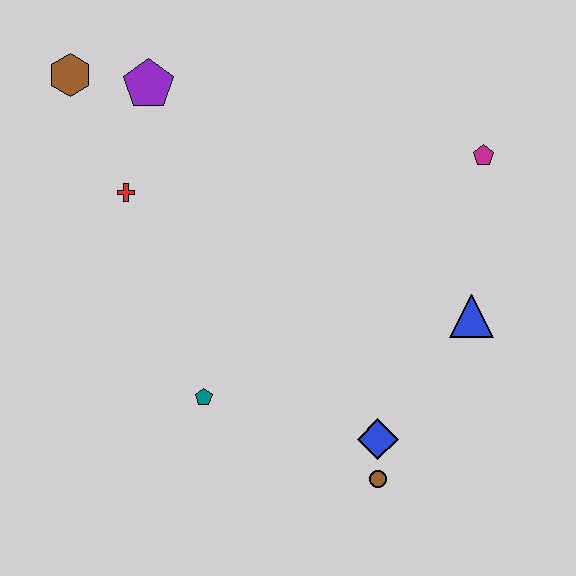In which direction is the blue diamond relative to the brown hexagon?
The blue diamond is below the brown hexagon.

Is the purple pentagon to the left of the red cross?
No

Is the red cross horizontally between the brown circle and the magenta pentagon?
No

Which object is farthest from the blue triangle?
The brown hexagon is farthest from the blue triangle.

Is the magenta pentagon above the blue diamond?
Yes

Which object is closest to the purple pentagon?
The brown hexagon is closest to the purple pentagon.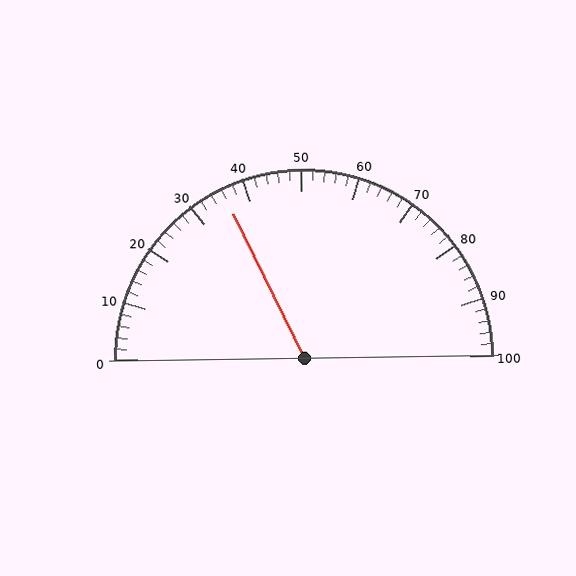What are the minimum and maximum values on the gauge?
The gauge ranges from 0 to 100.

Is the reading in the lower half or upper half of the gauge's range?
The reading is in the lower half of the range (0 to 100).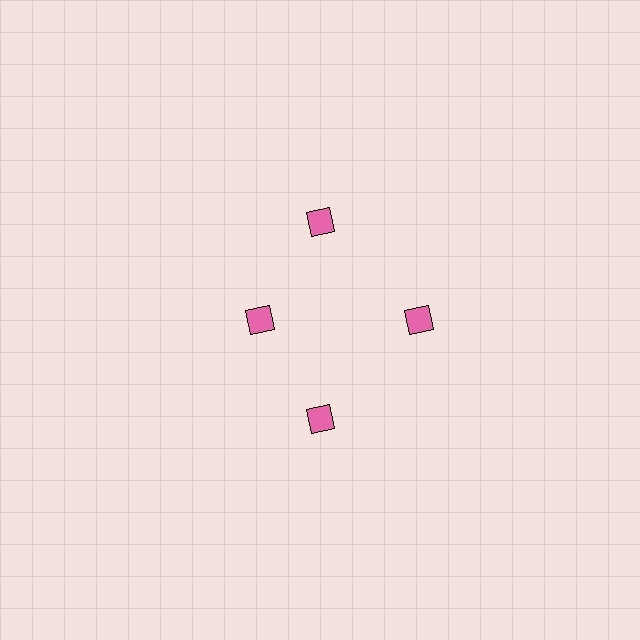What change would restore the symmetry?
The symmetry would be restored by moving it outward, back onto the ring so that all 4 diamonds sit at equal angles and equal distance from the center.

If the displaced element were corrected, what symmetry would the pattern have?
It would have 4-fold rotational symmetry — the pattern would map onto itself every 90 degrees.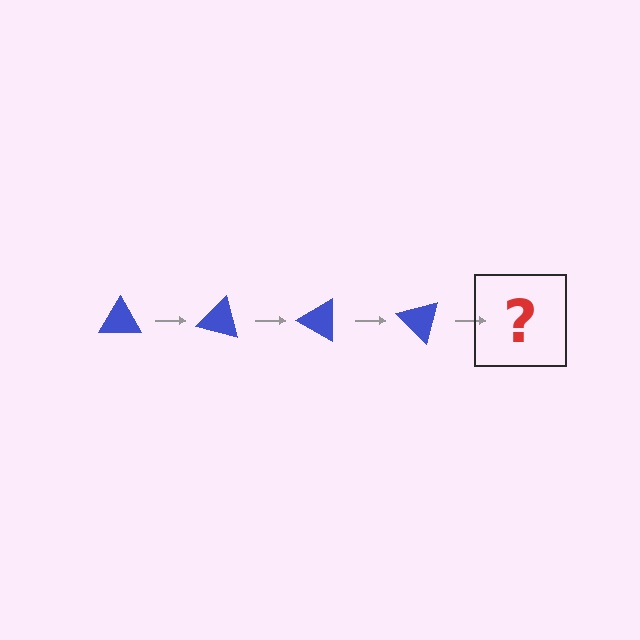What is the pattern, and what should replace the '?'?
The pattern is that the triangle rotates 15 degrees each step. The '?' should be a blue triangle rotated 60 degrees.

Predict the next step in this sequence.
The next step is a blue triangle rotated 60 degrees.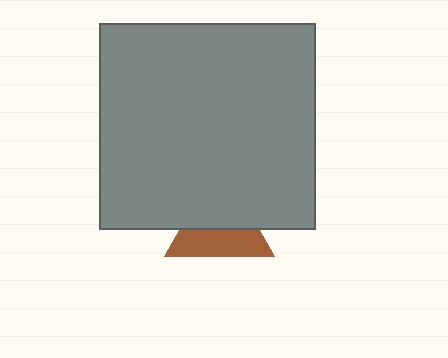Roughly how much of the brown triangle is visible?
About half of it is visible (roughly 49%).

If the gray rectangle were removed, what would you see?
You would see the complete brown triangle.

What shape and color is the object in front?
The object in front is a gray rectangle.